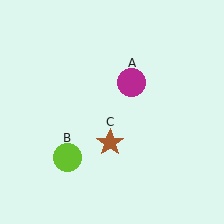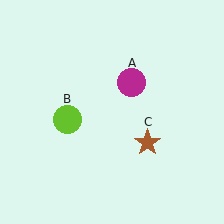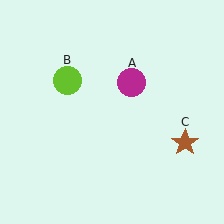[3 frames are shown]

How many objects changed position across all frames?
2 objects changed position: lime circle (object B), brown star (object C).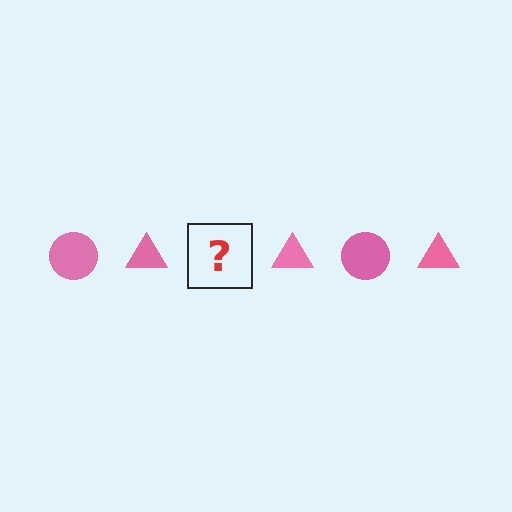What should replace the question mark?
The question mark should be replaced with a pink circle.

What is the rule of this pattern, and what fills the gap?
The rule is that the pattern cycles through circle, triangle shapes in pink. The gap should be filled with a pink circle.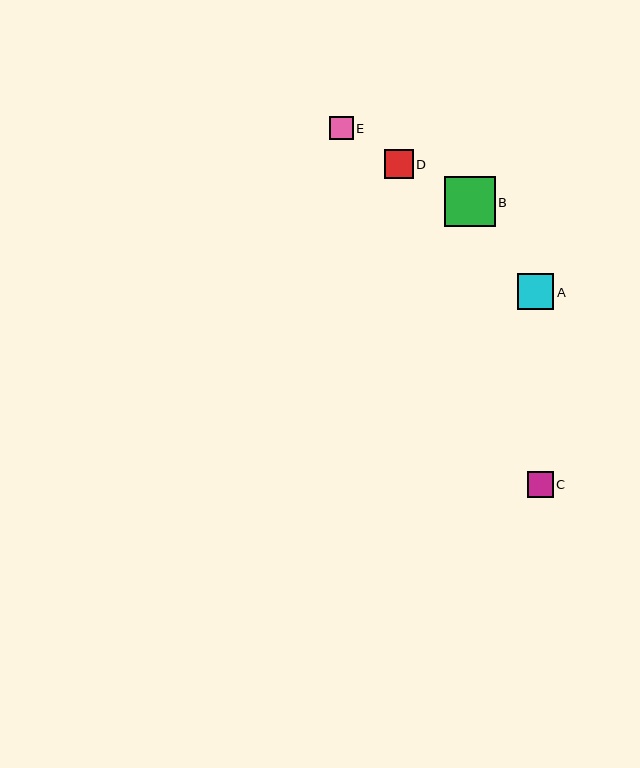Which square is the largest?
Square B is the largest with a size of approximately 50 pixels.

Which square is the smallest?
Square E is the smallest with a size of approximately 24 pixels.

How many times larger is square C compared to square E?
Square C is approximately 1.1 times the size of square E.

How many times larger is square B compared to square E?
Square B is approximately 2.1 times the size of square E.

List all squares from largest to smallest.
From largest to smallest: B, A, D, C, E.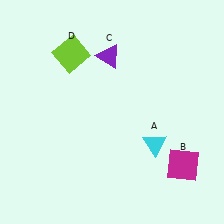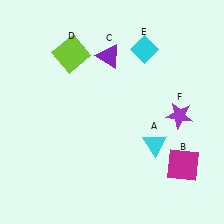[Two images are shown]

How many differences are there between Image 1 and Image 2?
There are 2 differences between the two images.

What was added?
A cyan diamond (E), a purple star (F) were added in Image 2.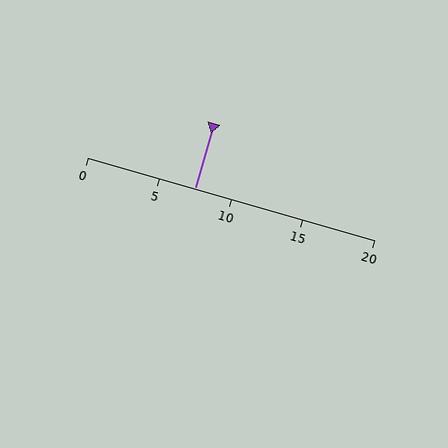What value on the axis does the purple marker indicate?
The marker indicates approximately 7.5.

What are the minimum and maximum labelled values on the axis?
The axis runs from 0 to 20.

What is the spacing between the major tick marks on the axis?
The major ticks are spaced 5 apart.